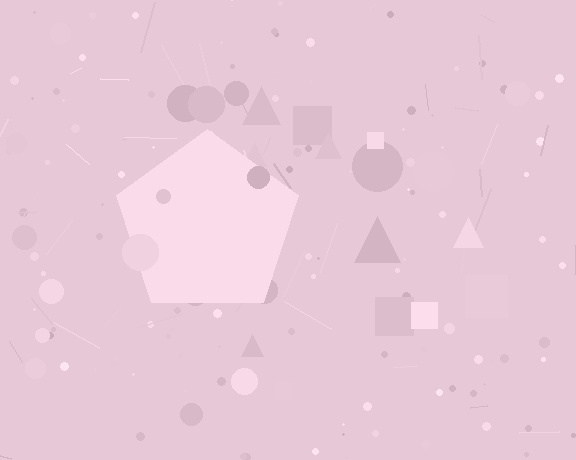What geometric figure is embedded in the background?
A pentagon is embedded in the background.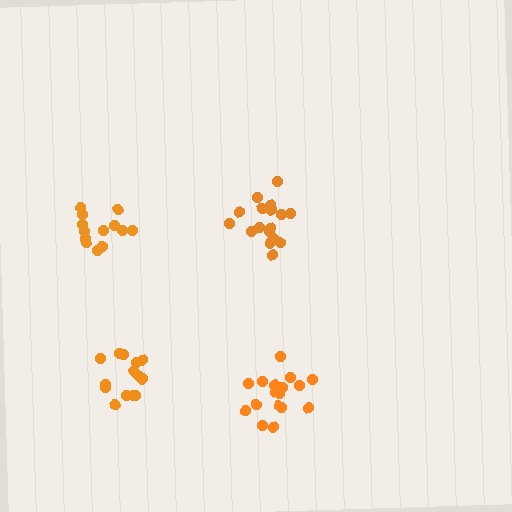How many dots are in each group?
Group 1: 13 dots, Group 2: 17 dots, Group 3: 17 dots, Group 4: 14 dots (61 total).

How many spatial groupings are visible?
There are 4 spatial groupings.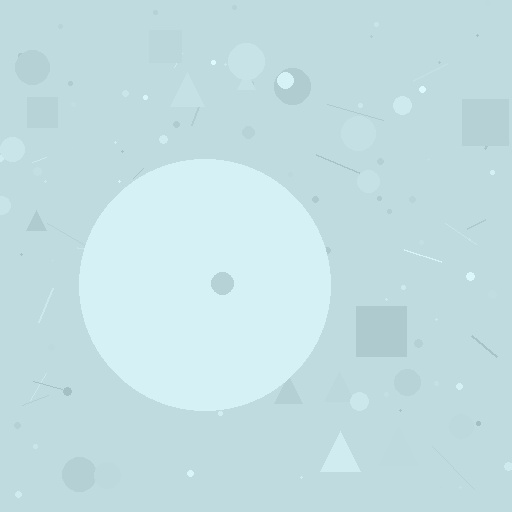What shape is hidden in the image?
A circle is hidden in the image.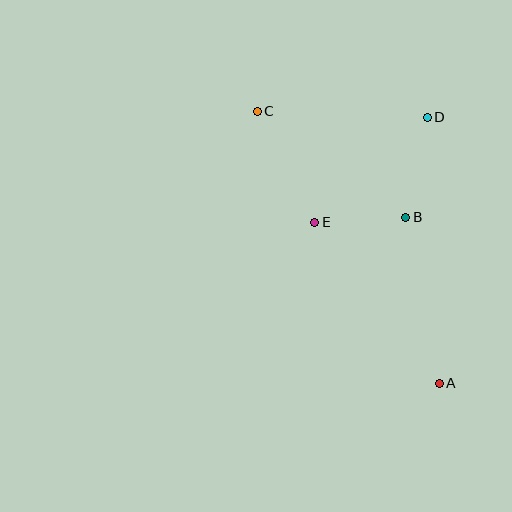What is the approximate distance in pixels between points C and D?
The distance between C and D is approximately 170 pixels.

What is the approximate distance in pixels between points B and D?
The distance between B and D is approximately 102 pixels.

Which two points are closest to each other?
Points B and E are closest to each other.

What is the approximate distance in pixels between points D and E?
The distance between D and E is approximately 154 pixels.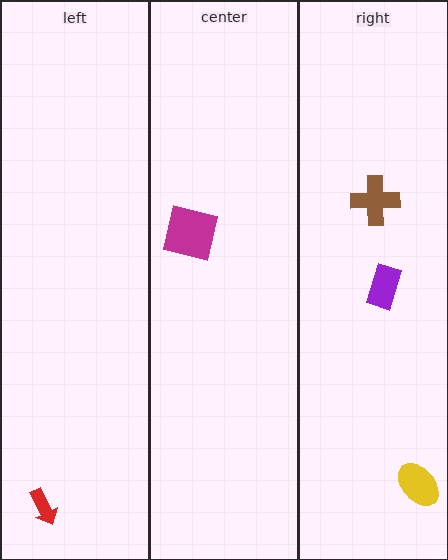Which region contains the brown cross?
The right region.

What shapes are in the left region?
The red arrow.